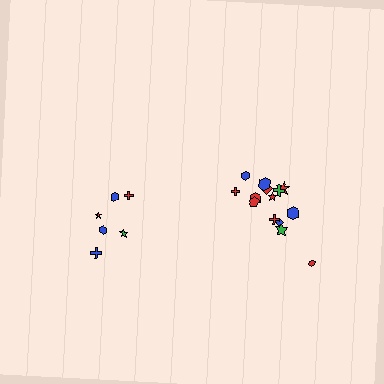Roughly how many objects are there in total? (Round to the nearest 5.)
Roughly 20 objects in total.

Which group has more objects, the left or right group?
The right group.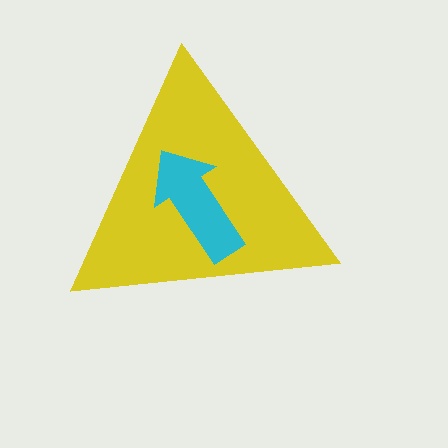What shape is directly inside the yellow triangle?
The cyan arrow.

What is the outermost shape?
The yellow triangle.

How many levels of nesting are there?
2.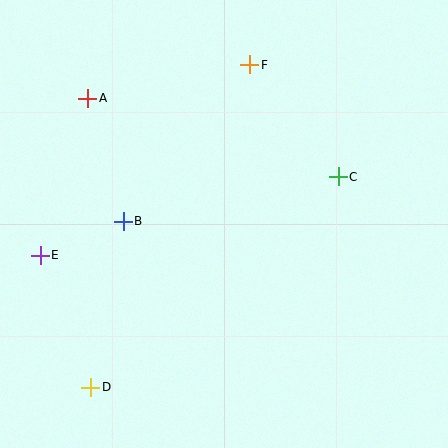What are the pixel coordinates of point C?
Point C is at (338, 177).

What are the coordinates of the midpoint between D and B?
The midpoint between D and B is at (107, 304).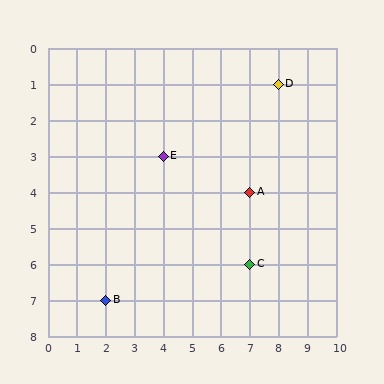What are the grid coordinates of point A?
Point A is at grid coordinates (7, 4).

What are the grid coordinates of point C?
Point C is at grid coordinates (7, 6).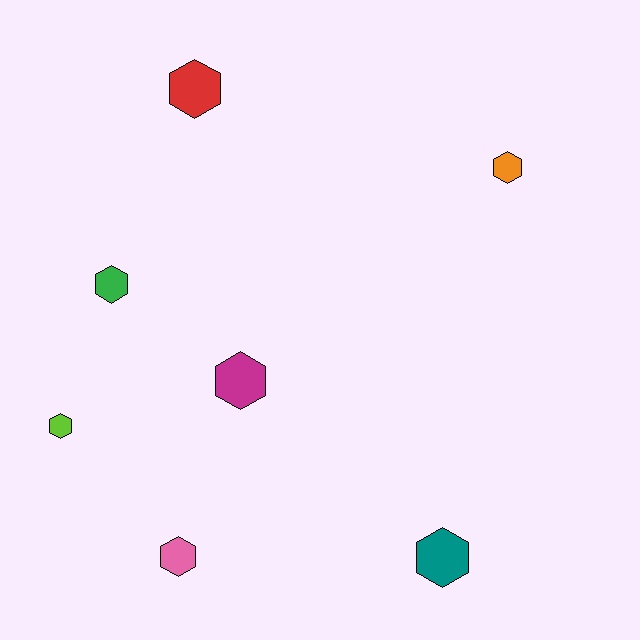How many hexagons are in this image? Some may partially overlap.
There are 7 hexagons.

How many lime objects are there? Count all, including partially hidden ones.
There is 1 lime object.